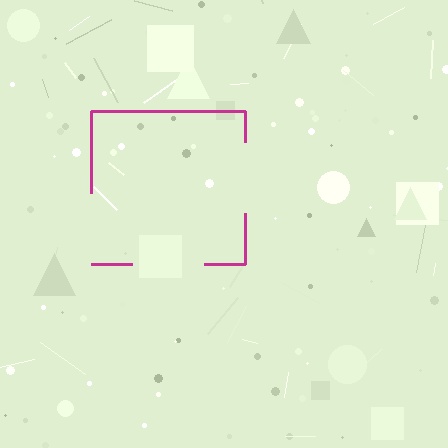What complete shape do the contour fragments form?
The contour fragments form a square.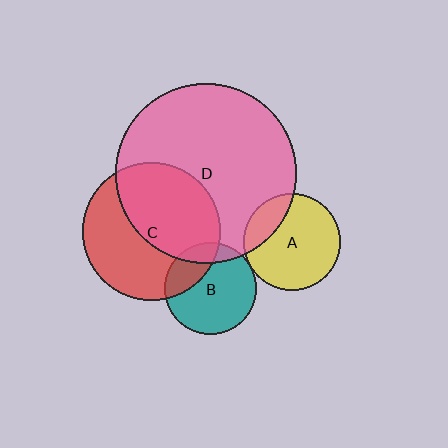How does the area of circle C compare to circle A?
Approximately 2.0 times.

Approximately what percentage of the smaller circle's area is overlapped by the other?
Approximately 5%.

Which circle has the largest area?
Circle D (pink).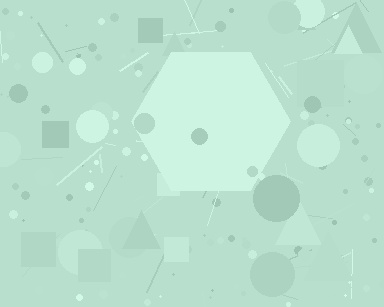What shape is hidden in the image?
A hexagon is hidden in the image.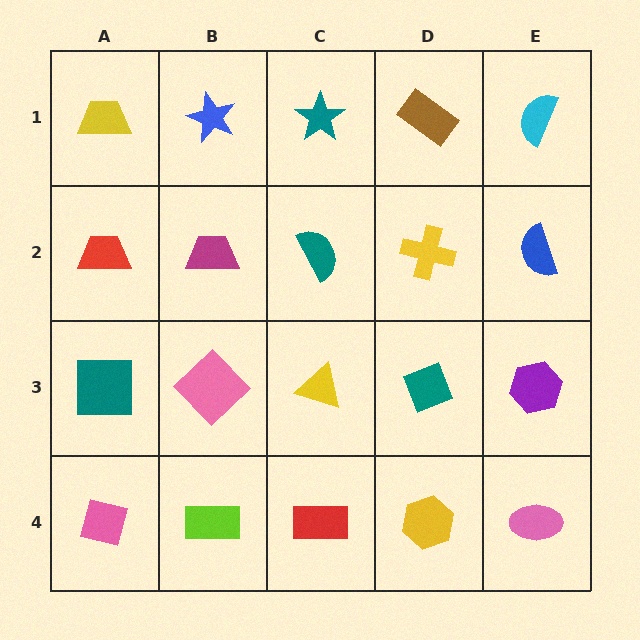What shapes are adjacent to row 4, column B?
A pink diamond (row 3, column B), a pink square (row 4, column A), a red rectangle (row 4, column C).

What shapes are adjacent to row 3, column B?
A magenta trapezoid (row 2, column B), a lime rectangle (row 4, column B), a teal square (row 3, column A), a yellow triangle (row 3, column C).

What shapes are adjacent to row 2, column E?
A cyan semicircle (row 1, column E), a purple hexagon (row 3, column E), a yellow cross (row 2, column D).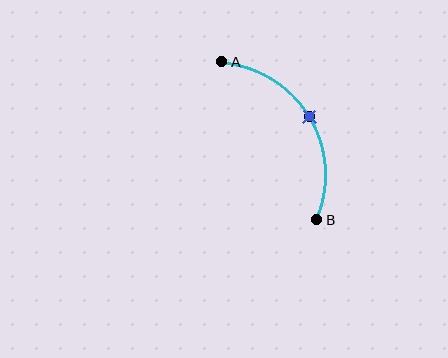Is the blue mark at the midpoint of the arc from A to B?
Yes. The blue mark lies on the arc at equal arc-length from both A and B — it is the arc midpoint.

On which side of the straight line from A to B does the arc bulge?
The arc bulges to the right of the straight line connecting A and B.